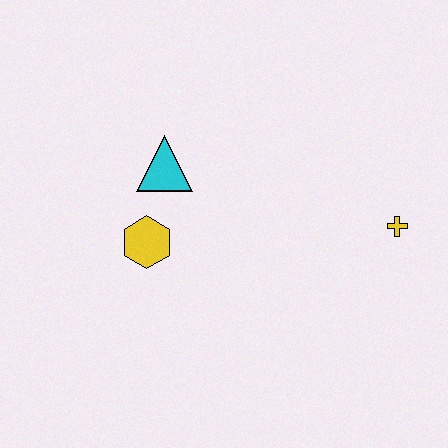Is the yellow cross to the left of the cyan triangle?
No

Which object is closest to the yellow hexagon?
The cyan triangle is closest to the yellow hexagon.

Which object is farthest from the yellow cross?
The yellow hexagon is farthest from the yellow cross.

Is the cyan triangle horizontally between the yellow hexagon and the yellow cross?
Yes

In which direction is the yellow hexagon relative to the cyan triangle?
The yellow hexagon is below the cyan triangle.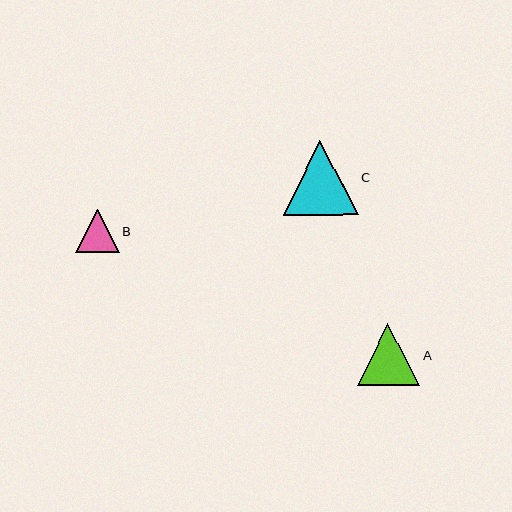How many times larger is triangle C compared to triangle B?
Triangle C is approximately 1.7 times the size of triangle B.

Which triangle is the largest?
Triangle C is the largest with a size of approximately 75 pixels.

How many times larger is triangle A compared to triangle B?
Triangle A is approximately 1.4 times the size of triangle B.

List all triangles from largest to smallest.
From largest to smallest: C, A, B.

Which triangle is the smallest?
Triangle B is the smallest with a size of approximately 43 pixels.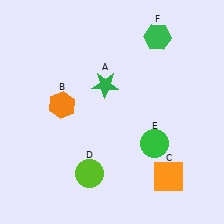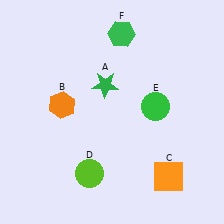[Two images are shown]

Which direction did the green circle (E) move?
The green circle (E) moved up.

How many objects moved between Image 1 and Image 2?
2 objects moved between the two images.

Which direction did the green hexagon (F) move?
The green hexagon (F) moved left.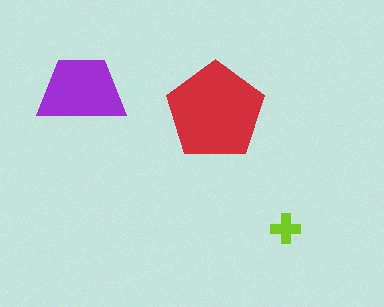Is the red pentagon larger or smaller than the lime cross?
Larger.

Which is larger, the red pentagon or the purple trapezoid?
The red pentagon.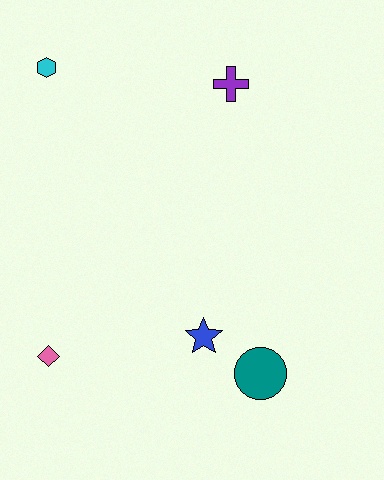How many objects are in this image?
There are 5 objects.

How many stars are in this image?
There is 1 star.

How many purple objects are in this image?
There is 1 purple object.